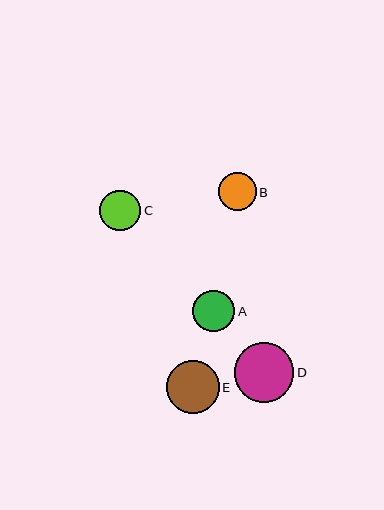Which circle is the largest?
Circle D is the largest with a size of approximately 60 pixels.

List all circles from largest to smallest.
From largest to smallest: D, E, A, C, B.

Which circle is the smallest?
Circle B is the smallest with a size of approximately 38 pixels.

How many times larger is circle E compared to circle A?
Circle E is approximately 1.3 times the size of circle A.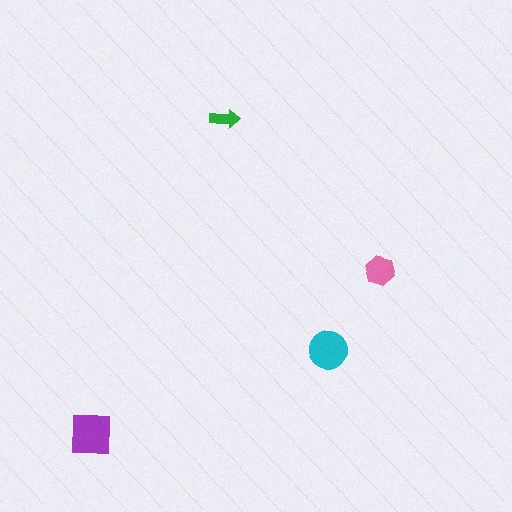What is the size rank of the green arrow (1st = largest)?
4th.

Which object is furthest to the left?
The purple square is leftmost.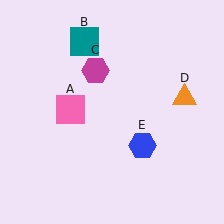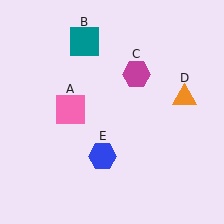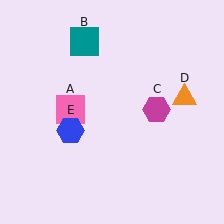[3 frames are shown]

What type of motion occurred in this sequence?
The magenta hexagon (object C), blue hexagon (object E) rotated clockwise around the center of the scene.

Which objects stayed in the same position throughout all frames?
Pink square (object A) and teal square (object B) and orange triangle (object D) remained stationary.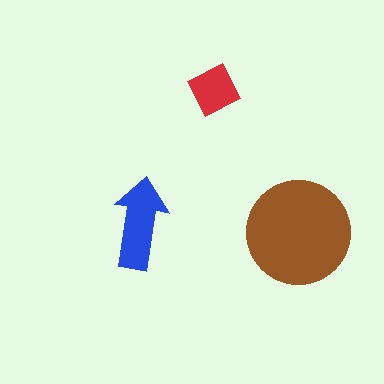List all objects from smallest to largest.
The red square, the blue arrow, the brown circle.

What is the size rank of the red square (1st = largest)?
3rd.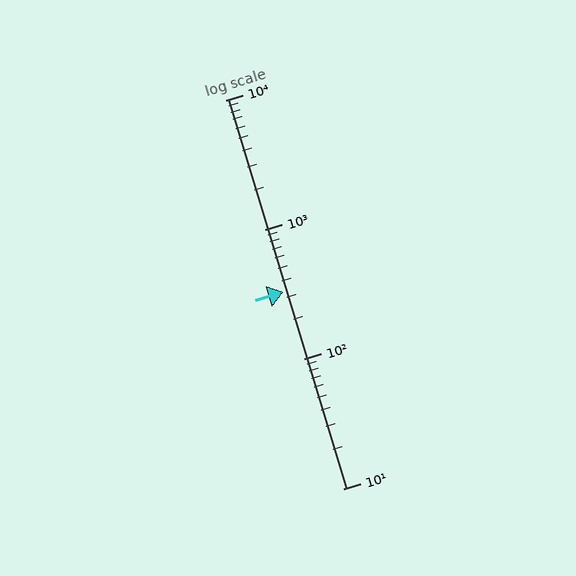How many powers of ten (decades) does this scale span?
The scale spans 3 decades, from 10 to 10000.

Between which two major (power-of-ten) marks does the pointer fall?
The pointer is between 100 and 1000.